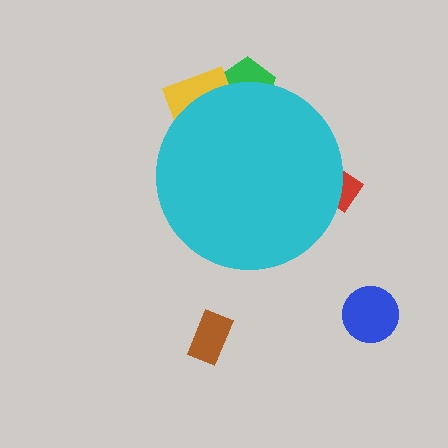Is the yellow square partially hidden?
Yes, the yellow square is partially hidden behind the cyan circle.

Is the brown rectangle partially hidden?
No, the brown rectangle is fully visible.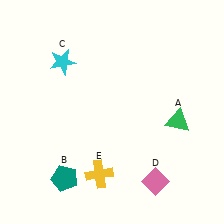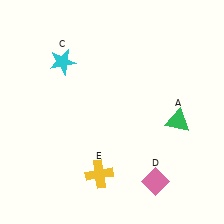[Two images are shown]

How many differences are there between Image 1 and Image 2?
There is 1 difference between the two images.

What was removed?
The teal pentagon (B) was removed in Image 2.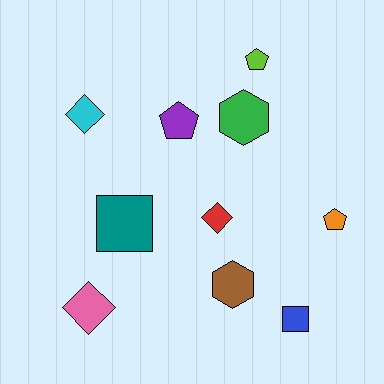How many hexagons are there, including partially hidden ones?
There are 2 hexagons.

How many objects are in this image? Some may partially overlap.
There are 10 objects.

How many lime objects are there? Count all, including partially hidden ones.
There is 1 lime object.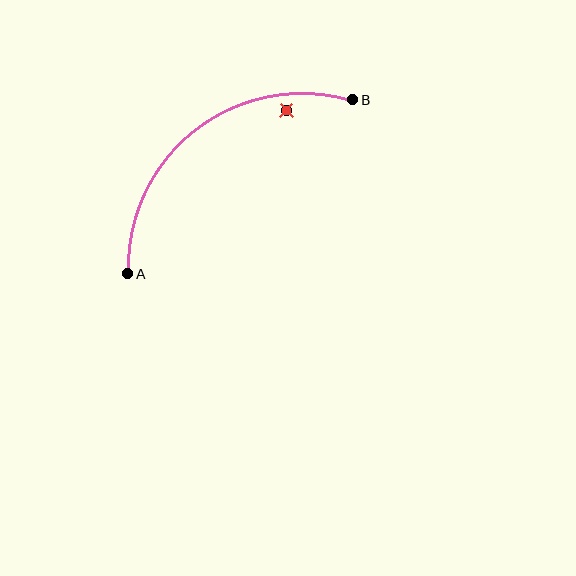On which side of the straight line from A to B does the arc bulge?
The arc bulges above and to the left of the straight line connecting A and B.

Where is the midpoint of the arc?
The arc midpoint is the point on the curve farthest from the straight line joining A and B. It sits above and to the left of that line.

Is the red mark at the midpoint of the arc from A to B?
No — the red mark does not lie on the arc at all. It sits slightly inside the curve.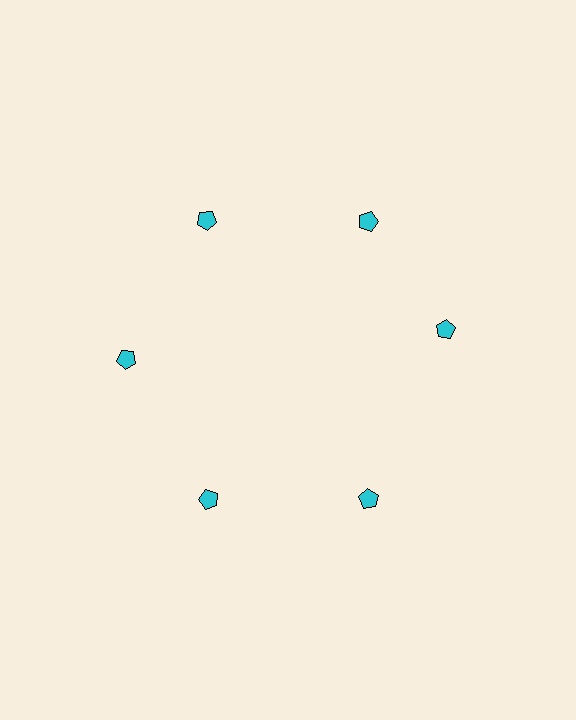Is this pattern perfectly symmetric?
No. The 6 cyan pentagons are arranged in a ring, but one element near the 3 o'clock position is rotated out of alignment along the ring, breaking the 6-fold rotational symmetry.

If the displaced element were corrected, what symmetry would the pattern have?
It would have 6-fold rotational symmetry — the pattern would map onto itself every 60 degrees.